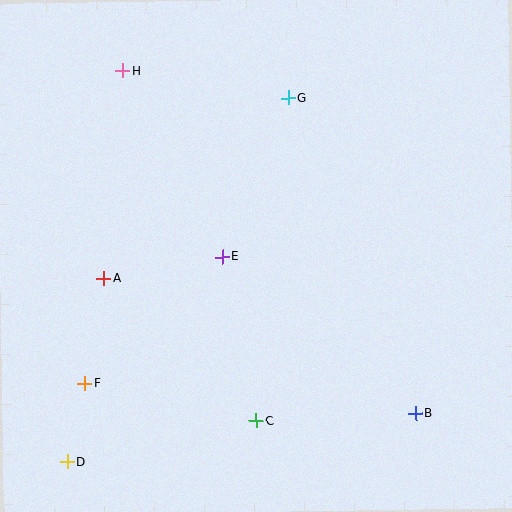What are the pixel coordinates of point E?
Point E is at (222, 257).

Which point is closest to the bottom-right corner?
Point B is closest to the bottom-right corner.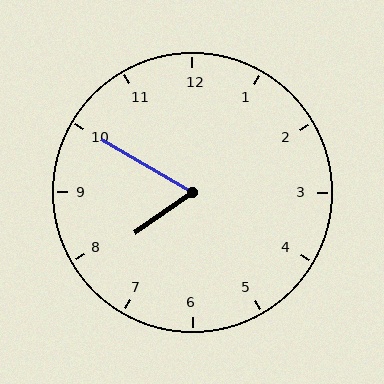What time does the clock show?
7:50.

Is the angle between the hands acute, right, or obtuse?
It is acute.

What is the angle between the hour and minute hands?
Approximately 65 degrees.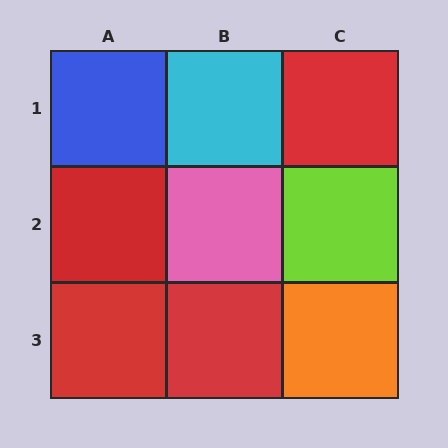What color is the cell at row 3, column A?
Red.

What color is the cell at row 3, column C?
Orange.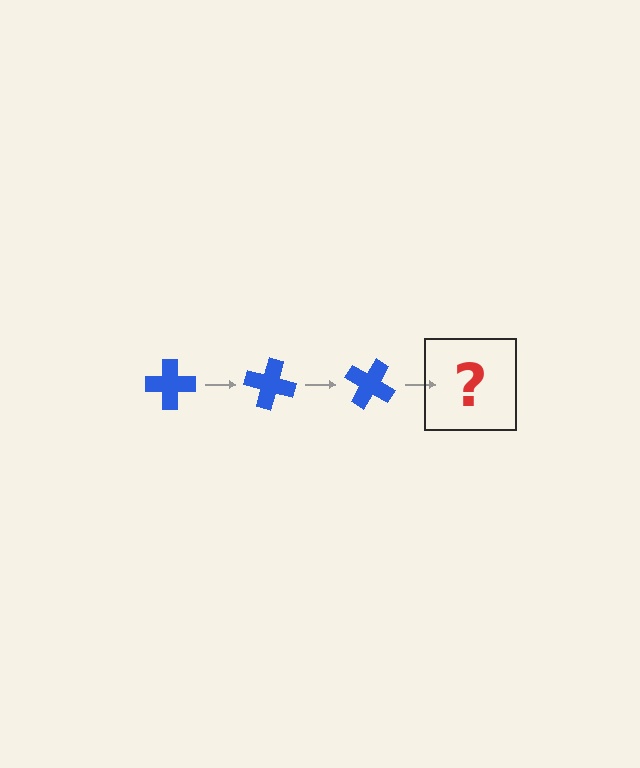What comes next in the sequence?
The next element should be a blue cross rotated 45 degrees.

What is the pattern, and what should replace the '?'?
The pattern is that the cross rotates 15 degrees each step. The '?' should be a blue cross rotated 45 degrees.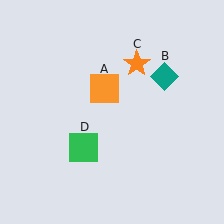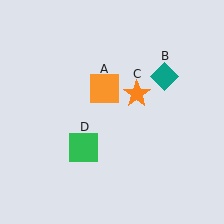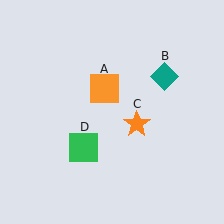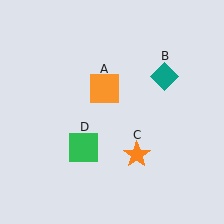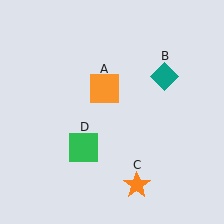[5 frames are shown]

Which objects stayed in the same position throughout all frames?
Orange square (object A) and teal diamond (object B) and green square (object D) remained stationary.